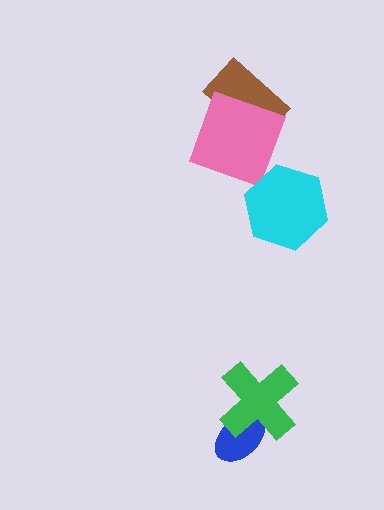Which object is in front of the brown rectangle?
The pink square is in front of the brown rectangle.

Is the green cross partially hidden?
No, no other shape covers it.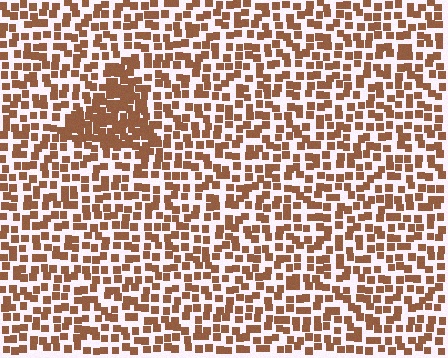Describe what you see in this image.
The image contains small brown elements arranged at two different densities. A triangle-shaped region is visible where the elements are more densely packed than the surrounding area.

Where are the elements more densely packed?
The elements are more densely packed inside the triangle boundary.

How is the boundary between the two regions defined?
The boundary is defined by a change in element density (approximately 2.1x ratio). All elements are the same color, size, and shape.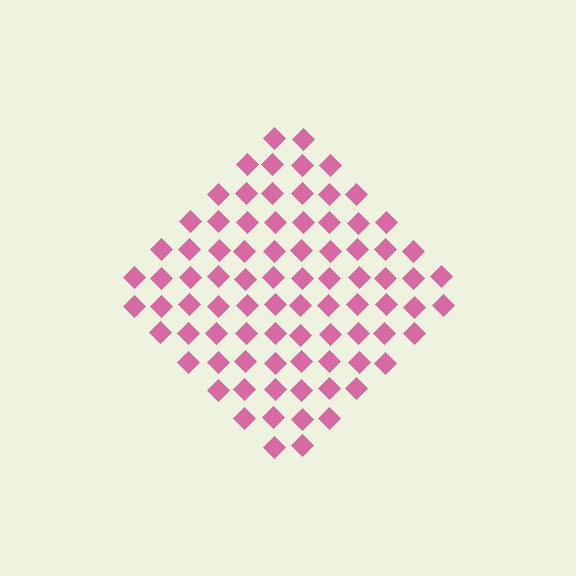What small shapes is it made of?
It is made of small diamonds.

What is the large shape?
The large shape is a diamond.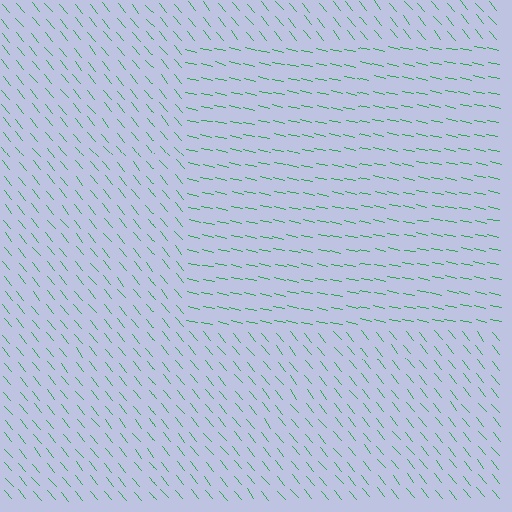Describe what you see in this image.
The image is filled with small green line segments. A rectangle region in the image has lines oriented differently from the surrounding lines, creating a visible texture boundary.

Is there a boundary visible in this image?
Yes, there is a texture boundary formed by a change in line orientation.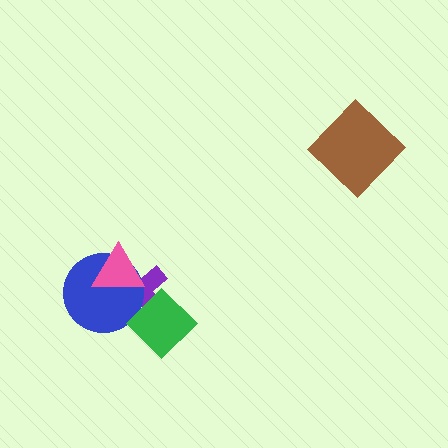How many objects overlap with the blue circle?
3 objects overlap with the blue circle.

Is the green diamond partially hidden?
No, no other shape covers it.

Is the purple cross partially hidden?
Yes, it is partially covered by another shape.